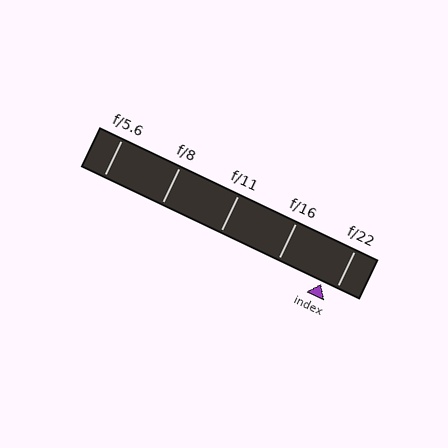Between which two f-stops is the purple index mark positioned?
The index mark is between f/16 and f/22.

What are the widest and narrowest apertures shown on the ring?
The widest aperture shown is f/5.6 and the narrowest is f/22.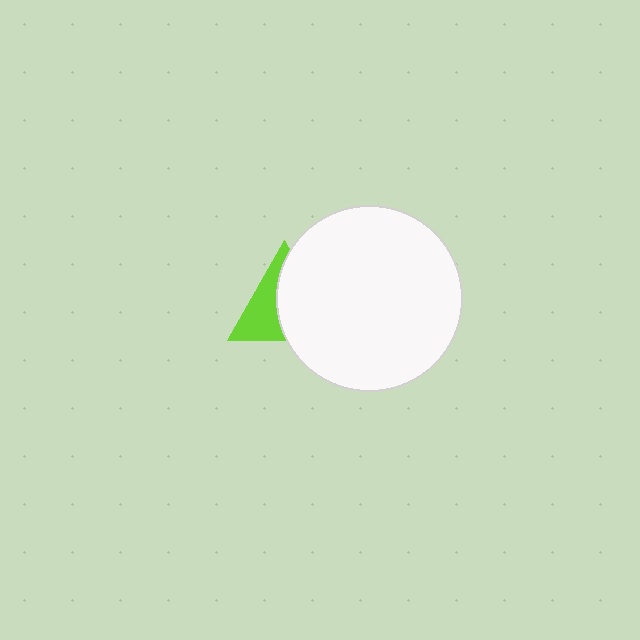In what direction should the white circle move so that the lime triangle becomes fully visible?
The white circle should move right. That is the shortest direction to clear the overlap and leave the lime triangle fully visible.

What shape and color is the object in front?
The object in front is a white circle.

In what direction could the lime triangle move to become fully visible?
The lime triangle could move left. That would shift it out from behind the white circle entirely.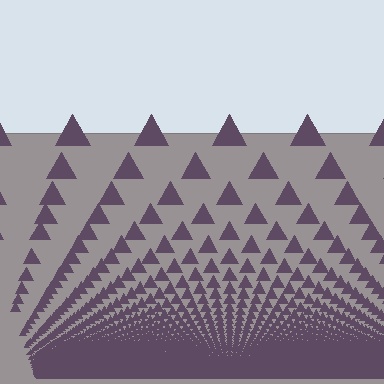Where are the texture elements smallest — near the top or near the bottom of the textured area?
Near the bottom.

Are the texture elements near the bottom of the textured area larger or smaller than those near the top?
Smaller. The gradient is inverted — elements near the bottom are smaller and denser.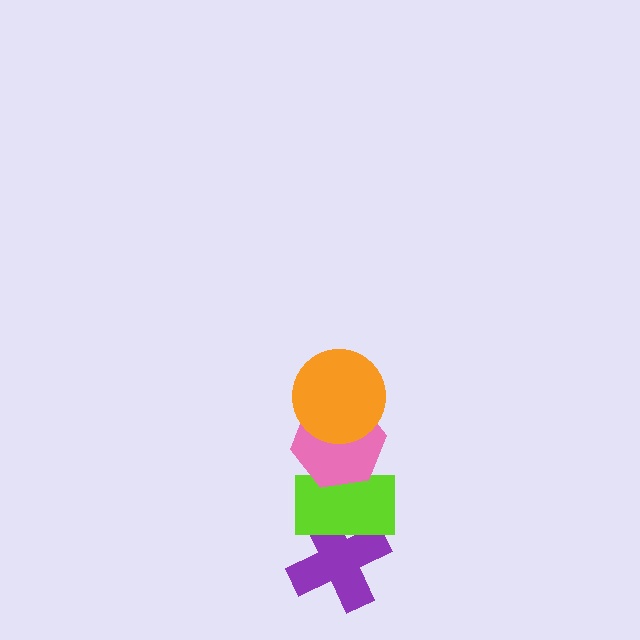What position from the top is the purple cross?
The purple cross is 4th from the top.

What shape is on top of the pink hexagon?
The orange circle is on top of the pink hexagon.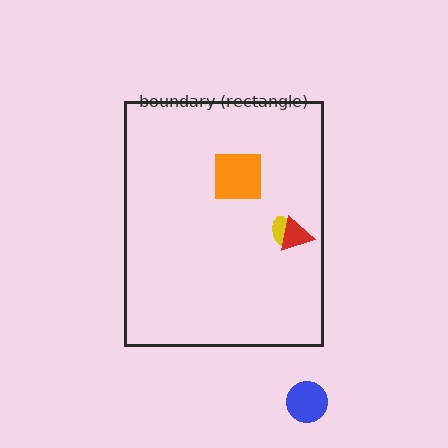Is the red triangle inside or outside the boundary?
Inside.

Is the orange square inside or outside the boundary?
Inside.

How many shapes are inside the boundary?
3 inside, 1 outside.